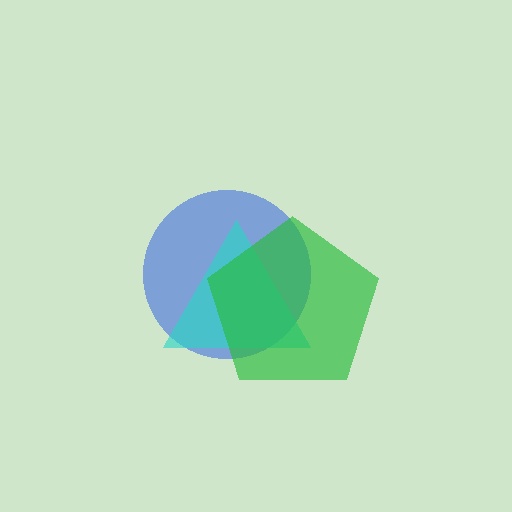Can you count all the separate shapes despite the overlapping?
Yes, there are 3 separate shapes.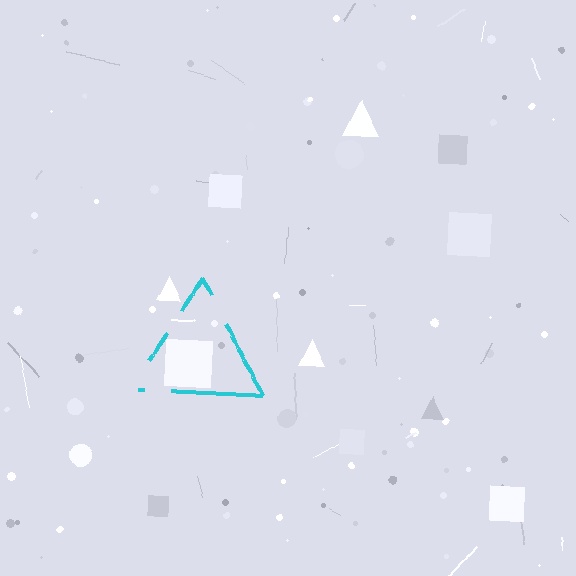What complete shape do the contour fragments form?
The contour fragments form a triangle.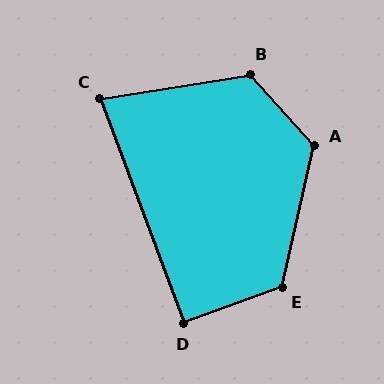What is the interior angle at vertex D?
Approximately 91 degrees (approximately right).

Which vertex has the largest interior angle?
A, at approximately 125 degrees.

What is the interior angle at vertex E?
Approximately 123 degrees (obtuse).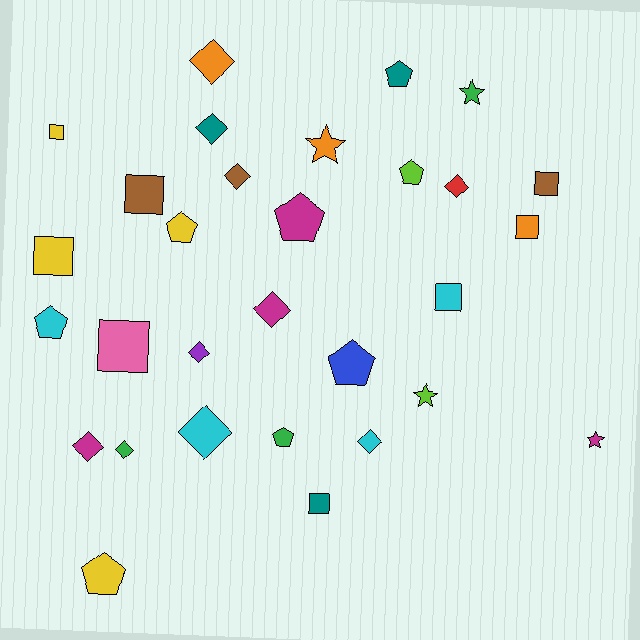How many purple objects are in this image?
There is 1 purple object.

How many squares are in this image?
There are 8 squares.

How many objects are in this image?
There are 30 objects.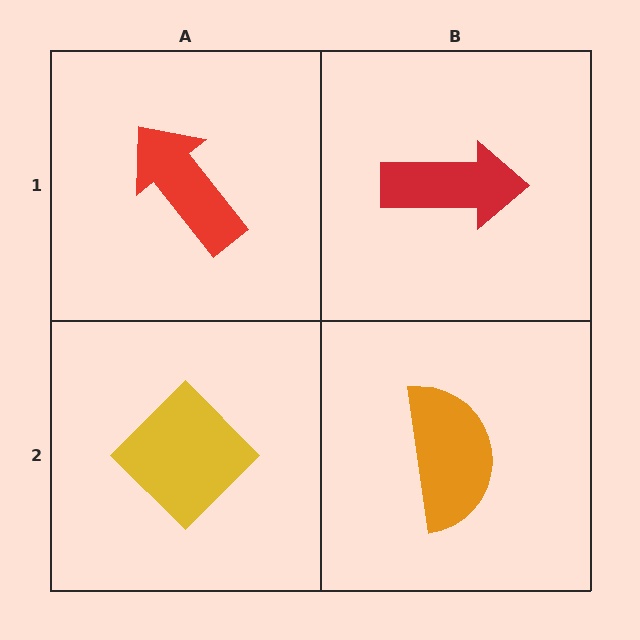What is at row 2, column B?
An orange semicircle.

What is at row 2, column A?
A yellow diamond.